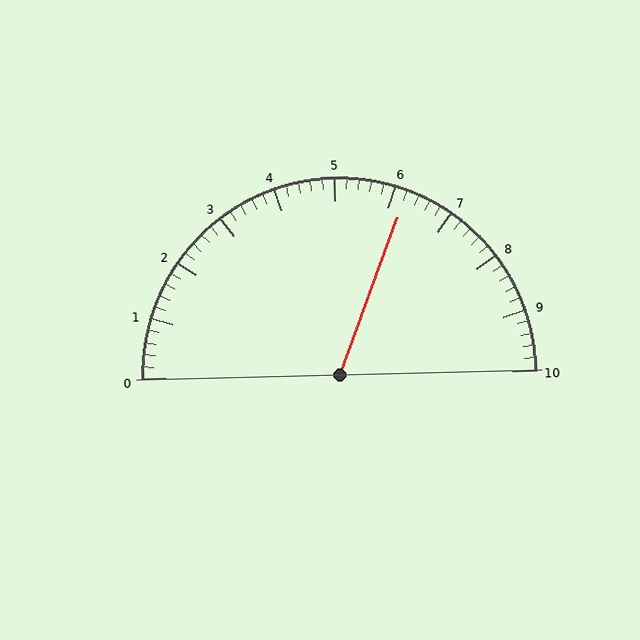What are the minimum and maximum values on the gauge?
The gauge ranges from 0 to 10.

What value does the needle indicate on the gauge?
The needle indicates approximately 6.2.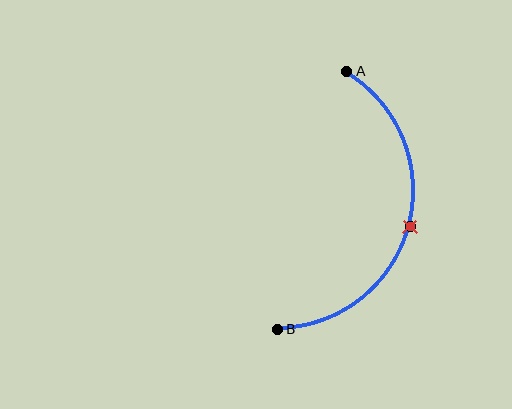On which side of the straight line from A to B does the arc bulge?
The arc bulges to the right of the straight line connecting A and B.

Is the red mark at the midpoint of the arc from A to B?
Yes. The red mark lies on the arc at equal arc-length from both A and B — it is the arc midpoint.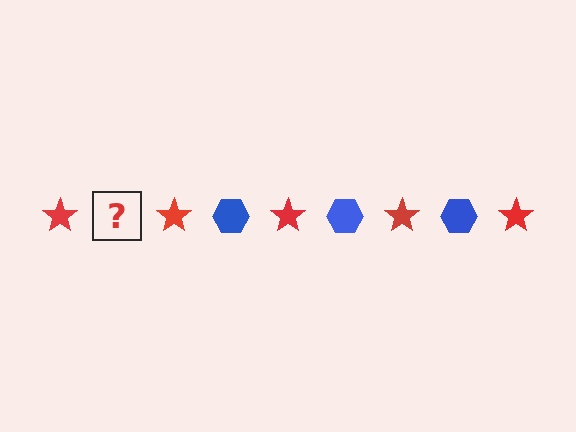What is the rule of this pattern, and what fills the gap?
The rule is that the pattern alternates between red star and blue hexagon. The gap should be filled with a blue hexagon.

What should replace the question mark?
The question mark should be replaced with a blue hexagon.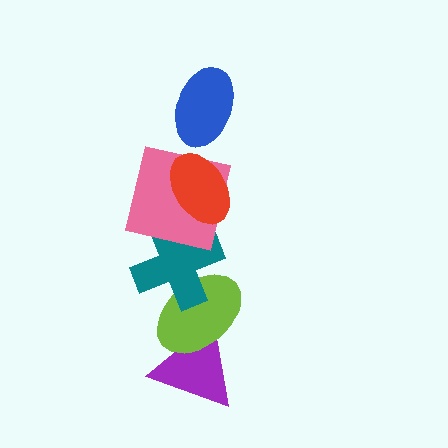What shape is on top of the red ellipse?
The blue ellipse is on top of the red ellipse.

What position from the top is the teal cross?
The teal cross is 4th from the top.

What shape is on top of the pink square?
The red ellipse is on top of the pink square.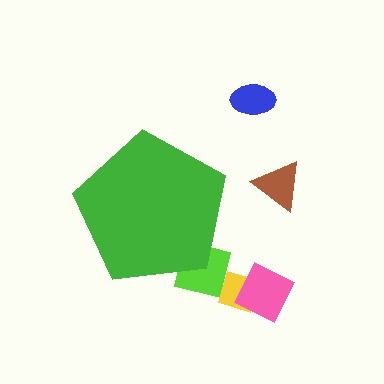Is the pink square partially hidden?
No, the pink square is fully visible.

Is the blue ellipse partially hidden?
No, the blue ellipse is fully visible.